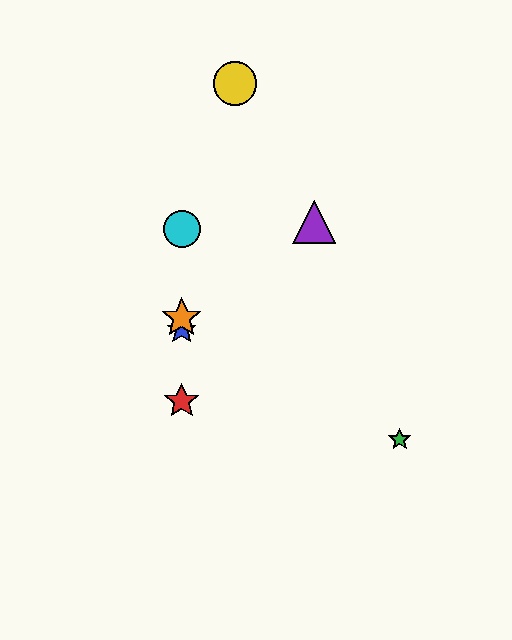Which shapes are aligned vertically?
The red star, the blue star, the orange star, the cyan circle are aligned vertically.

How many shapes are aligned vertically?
4 shapes (the red star, the blue star, the orange star, the cyan circle) are aligned vertically.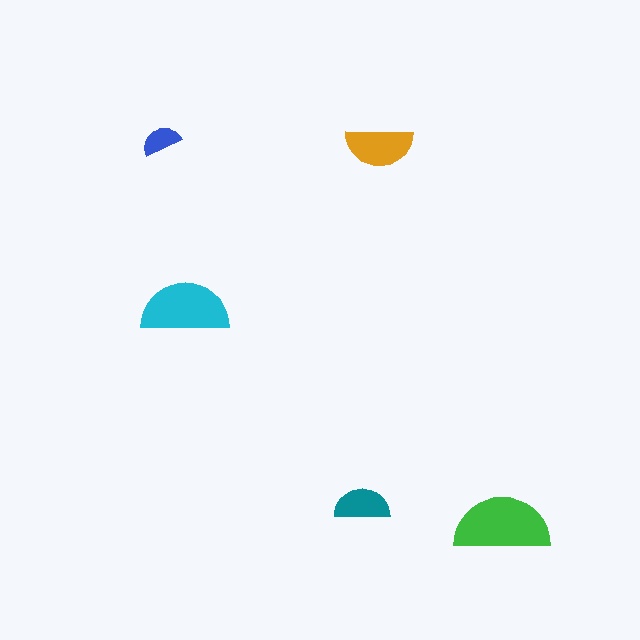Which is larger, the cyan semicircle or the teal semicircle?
The cyan one.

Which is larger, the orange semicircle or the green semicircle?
The green one.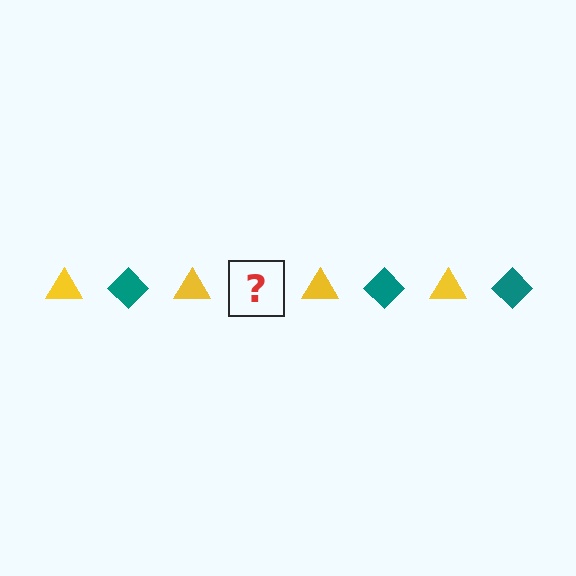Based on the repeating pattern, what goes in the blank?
The blank should be a teal diamond.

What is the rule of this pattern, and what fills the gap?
The rule is that the pattern alternates between yellow triangle and teal diamond. The gap should be filled with a teal diamond.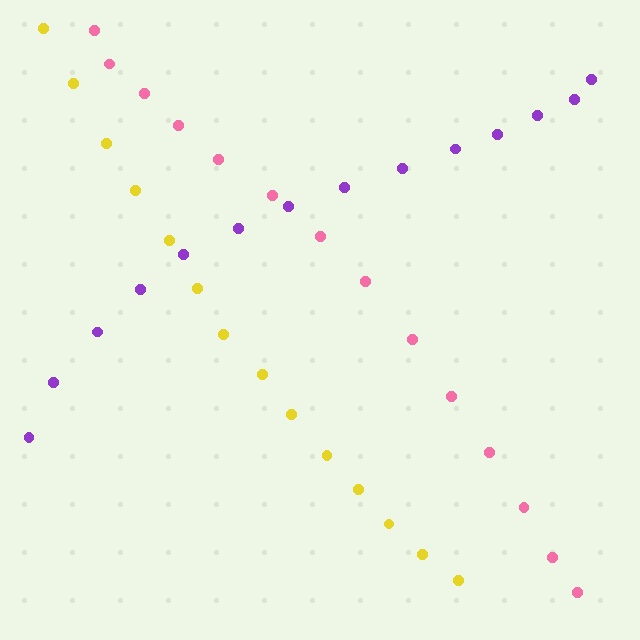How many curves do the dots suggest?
There are 3 distinct paths.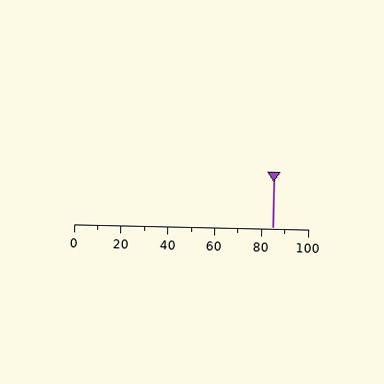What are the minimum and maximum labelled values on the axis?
The axis runs from 0 to 100.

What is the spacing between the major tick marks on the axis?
The major ticks are spaced 20 apart.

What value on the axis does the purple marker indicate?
The marker indicates approximately 85.